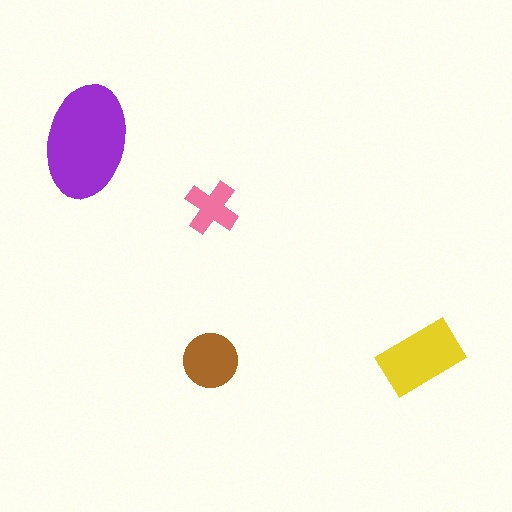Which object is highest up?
The purple ellipse is topmost.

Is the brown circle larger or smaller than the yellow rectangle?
Smaller.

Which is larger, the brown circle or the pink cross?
The brown circle.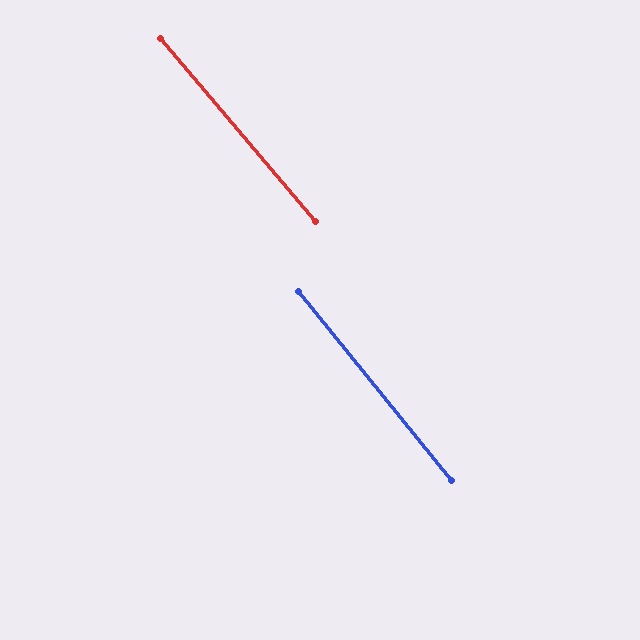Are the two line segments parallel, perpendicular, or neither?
Parallel — their directions differ by only 1.4°.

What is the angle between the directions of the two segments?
Approximately 1 degree.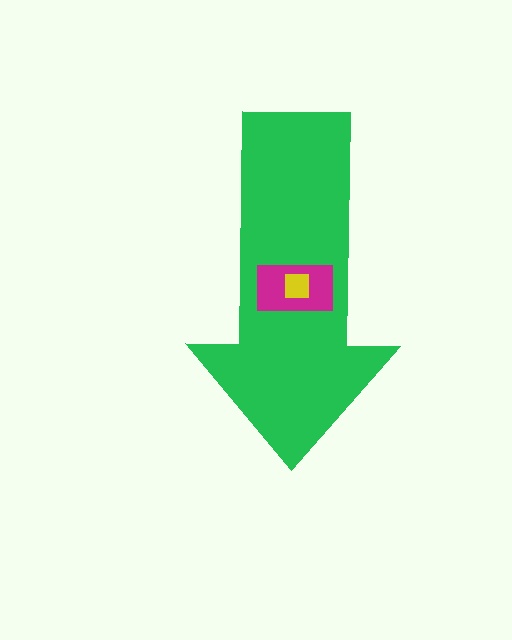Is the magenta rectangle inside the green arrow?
Yes.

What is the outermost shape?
The green arrow.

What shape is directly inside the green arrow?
The magenta rectangle.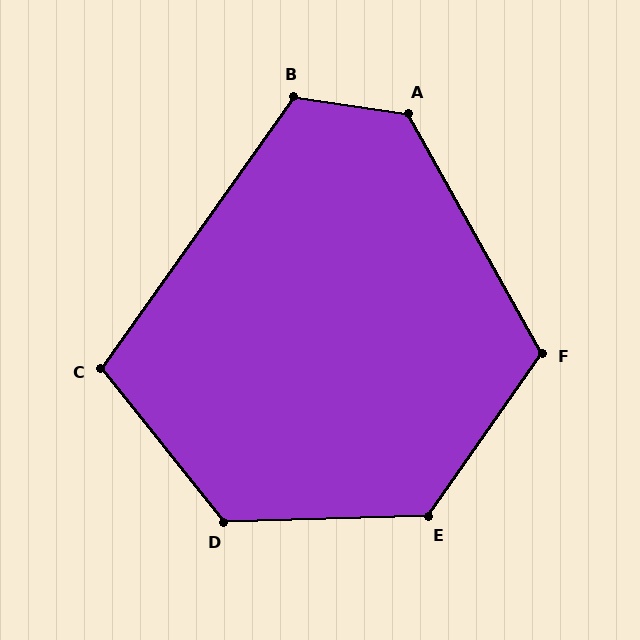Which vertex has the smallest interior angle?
C, at approximately 106 degrees.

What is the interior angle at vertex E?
Approximately 127 degrees (obtuse).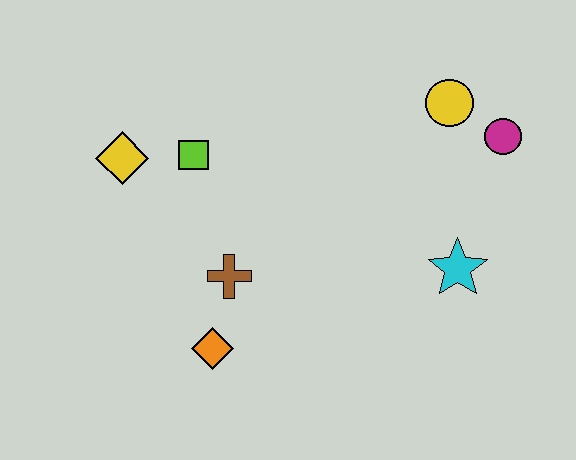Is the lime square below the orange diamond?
No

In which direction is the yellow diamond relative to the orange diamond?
The yellow diamond is above the orange diamond.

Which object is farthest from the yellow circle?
The orange diamond is farthest from the yellow circle.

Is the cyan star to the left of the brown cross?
No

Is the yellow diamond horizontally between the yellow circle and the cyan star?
No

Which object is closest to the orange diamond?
The brown cross is closest to the orange diamond.